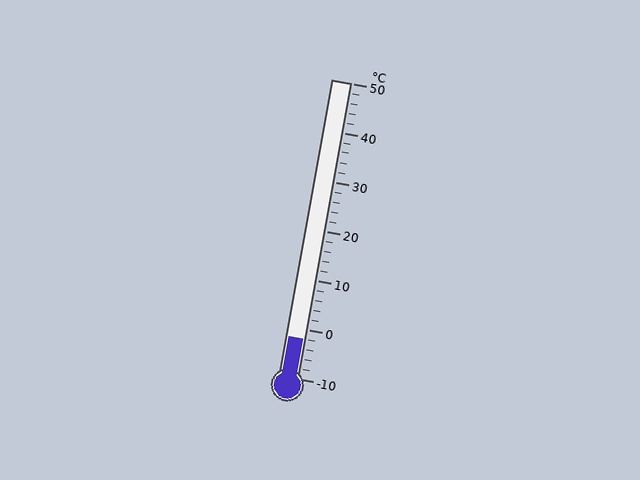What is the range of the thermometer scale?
The thermometer scale ranges from -10°C to 50°C.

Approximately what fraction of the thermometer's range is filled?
The thermometer is filled to approximately 15% of its range.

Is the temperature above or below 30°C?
The temperature is below 30°C.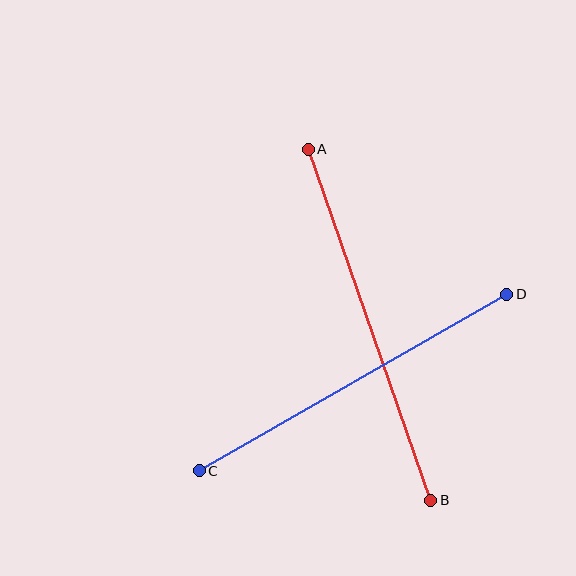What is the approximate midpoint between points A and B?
The midpoint is at approximately (370, 325) pixels.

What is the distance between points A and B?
The distance is approximately 372 pixels.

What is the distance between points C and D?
The distance is approximately 355 pixels.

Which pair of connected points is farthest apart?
Points A and B are farthest apart.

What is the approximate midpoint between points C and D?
The midpoint is at approximately (353, 383) pixels.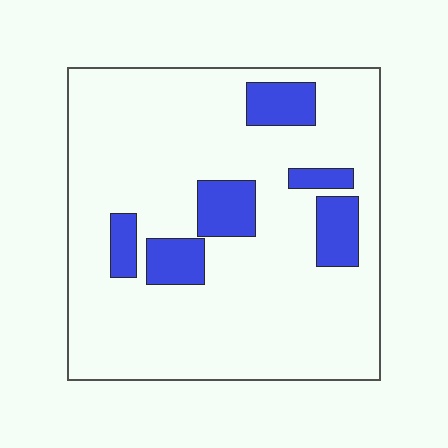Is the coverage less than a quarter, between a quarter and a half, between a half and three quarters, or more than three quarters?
Less than a quarter.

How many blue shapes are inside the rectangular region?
6.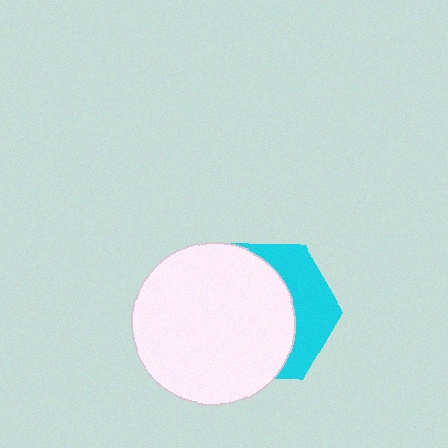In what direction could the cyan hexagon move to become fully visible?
The cyan hexagon could move right. That would shift it out from behind the white circle entirely.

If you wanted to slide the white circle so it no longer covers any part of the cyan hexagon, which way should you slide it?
Slide it left — that is the most direct way to separate the two shapes.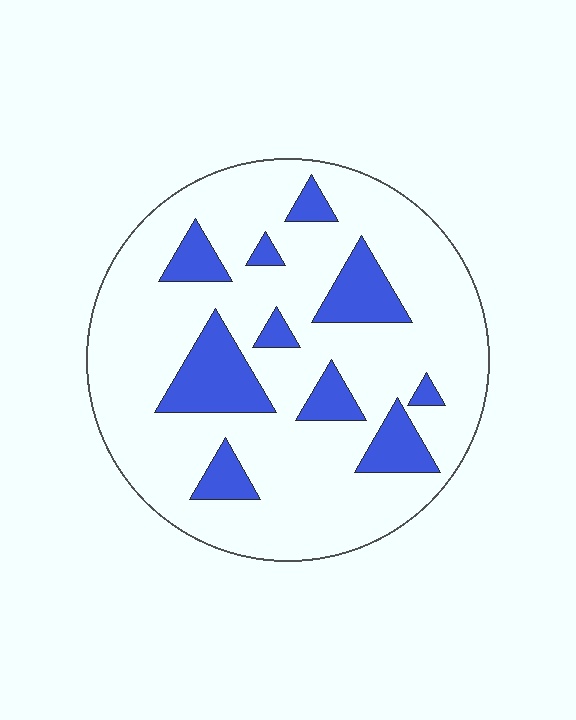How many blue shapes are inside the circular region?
10.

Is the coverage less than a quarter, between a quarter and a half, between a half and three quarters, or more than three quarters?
Less than a quarter.